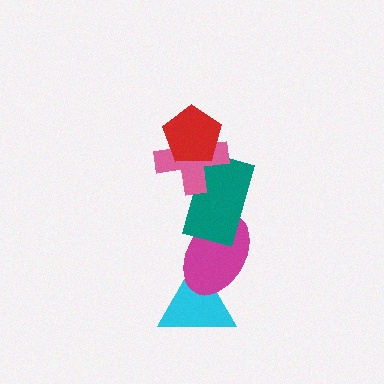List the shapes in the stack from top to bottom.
From top to bottom: the red pentagon, the pink cross, the teal rectangle, the magenta ellipse, the cyan triangle.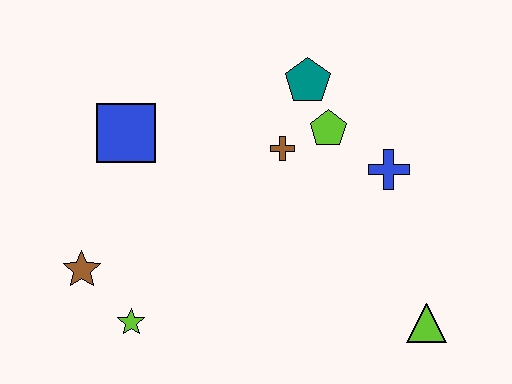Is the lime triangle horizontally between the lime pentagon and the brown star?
No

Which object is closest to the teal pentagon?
The lime pentagon is closest to the teal pentagon.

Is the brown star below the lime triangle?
No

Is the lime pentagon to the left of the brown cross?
No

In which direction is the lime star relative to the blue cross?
The lime star is to the left of the blue cross.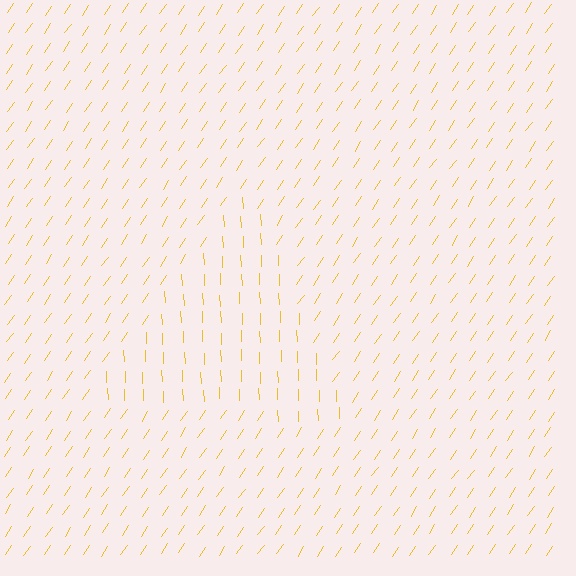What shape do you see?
I see a triangle.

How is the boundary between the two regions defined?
The boundary is defined purely by a change in line orientation (approximately 36 degrees difference). All lines are the same color and thickness.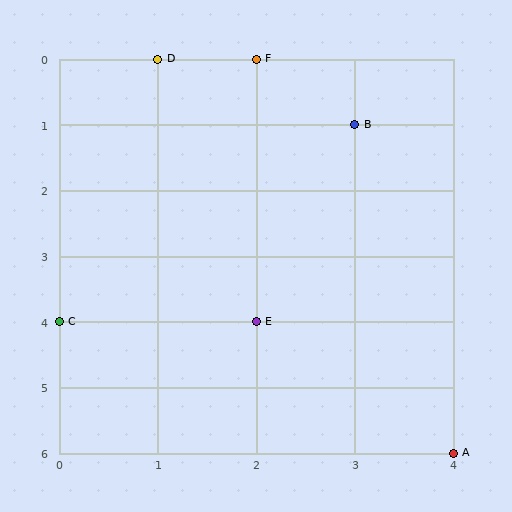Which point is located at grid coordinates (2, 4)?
Point E is at (2, 4).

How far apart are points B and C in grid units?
Points B and C are 3 columns and 3 rows apart (about 4.2 grid units diagonally).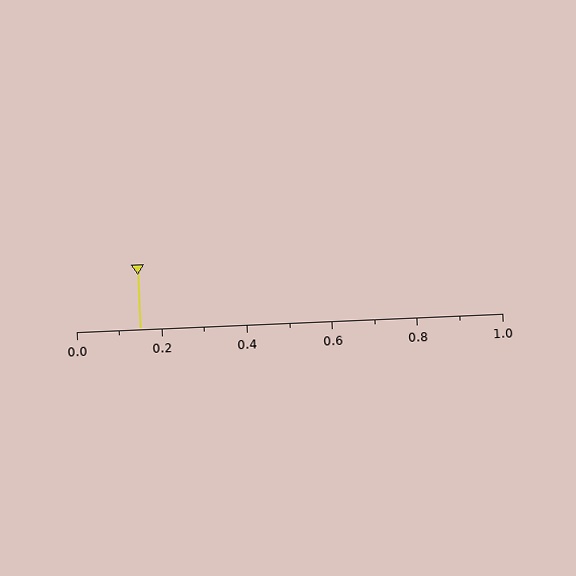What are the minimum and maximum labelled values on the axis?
The axis runs from 0.0 to 1.0.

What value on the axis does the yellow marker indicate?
The marker indicates approximately 0.15.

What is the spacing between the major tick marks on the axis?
The major ticks are spaced 0.2 apart.